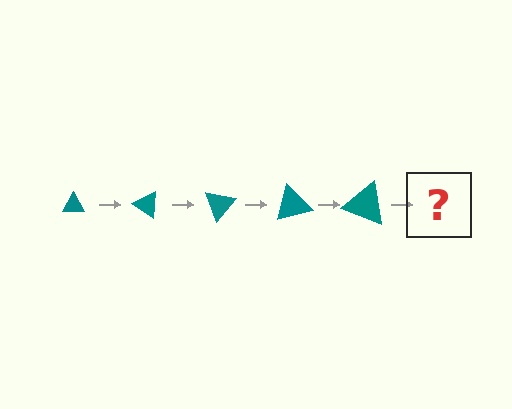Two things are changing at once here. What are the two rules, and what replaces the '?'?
The two rules are that the triangle grows larger each step and it rotates 35 degrees each step. The '?' should be a triangle, larger than the previous one and rotated 175 degrees from the start.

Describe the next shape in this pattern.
It should be a triangle, larger than the previous one and rotated 175 degrees from the start.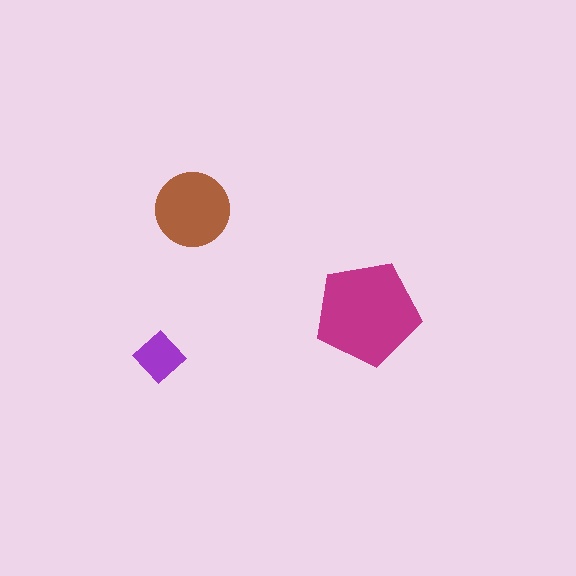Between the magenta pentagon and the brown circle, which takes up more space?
The magenta pentagon.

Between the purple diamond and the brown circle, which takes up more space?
The brown circle.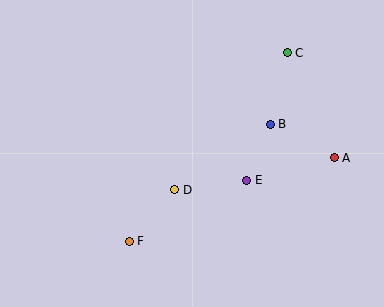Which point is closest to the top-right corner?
Point C is closest to the top-right corner.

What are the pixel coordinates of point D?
Point D is at (175, 190).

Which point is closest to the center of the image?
Point D at (175, 190) is closest to the center.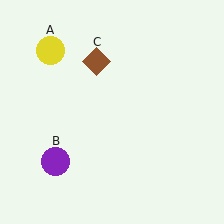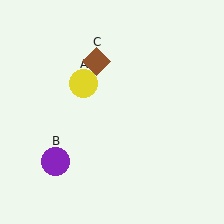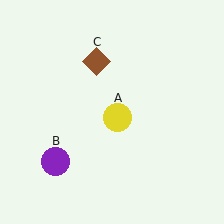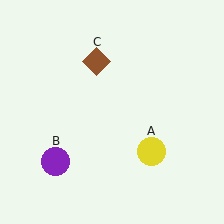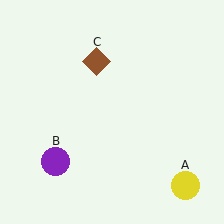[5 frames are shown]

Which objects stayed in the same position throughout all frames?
Purple circle (object B) and brown diamond (object C) remained stationary.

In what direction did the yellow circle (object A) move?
The yellow circle (object A) moved down and to the right.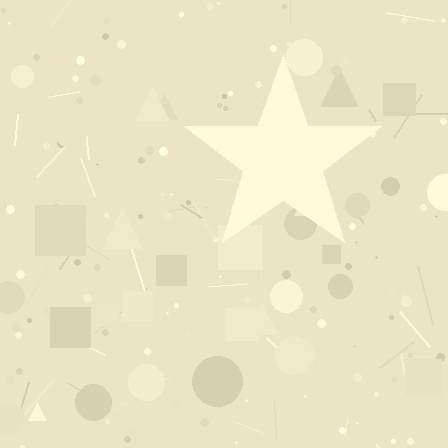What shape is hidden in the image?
A star is hidden in the image.